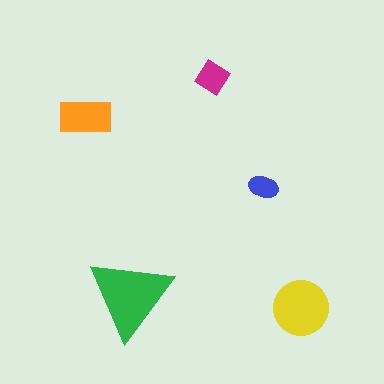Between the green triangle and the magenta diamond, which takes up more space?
The green triangle.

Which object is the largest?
The green triangle.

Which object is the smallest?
The blue ellipse.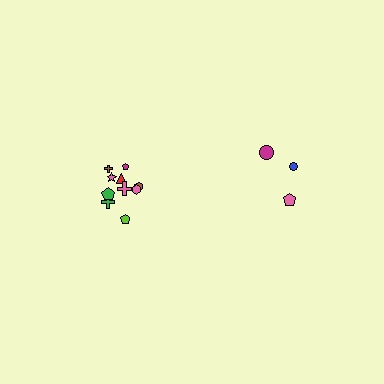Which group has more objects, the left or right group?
The left group.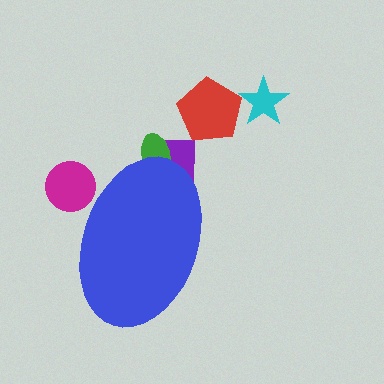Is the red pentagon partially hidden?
No, the red pentagon is fully visible.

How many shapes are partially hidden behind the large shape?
3 shapes are partially hidden.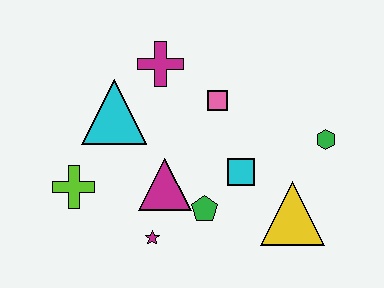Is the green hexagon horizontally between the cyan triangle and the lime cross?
No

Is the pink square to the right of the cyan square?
No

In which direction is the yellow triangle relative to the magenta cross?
The yellow triangle is below the magenta cross.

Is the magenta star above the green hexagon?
No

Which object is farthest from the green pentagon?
The magenta cross is farthest from the green pentagon.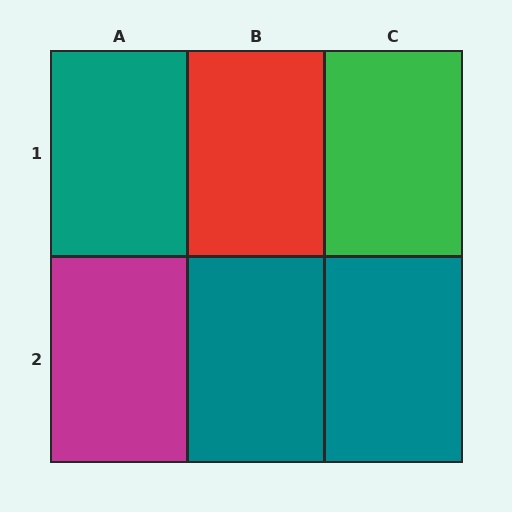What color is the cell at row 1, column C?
Green.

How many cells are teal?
3 cells are teal.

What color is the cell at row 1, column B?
Red.